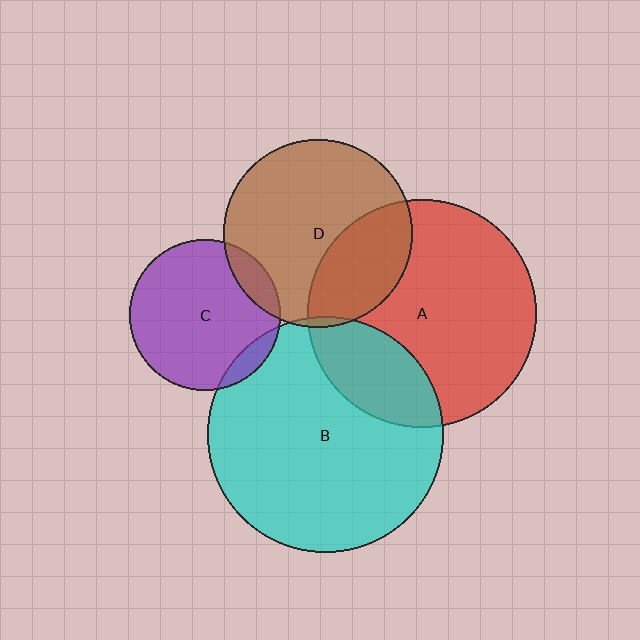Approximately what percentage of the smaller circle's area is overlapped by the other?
Approximately 10%.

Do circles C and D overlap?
Yes.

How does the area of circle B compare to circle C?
Approximately 2.4 times.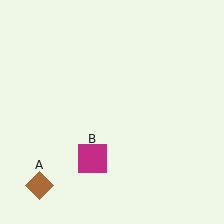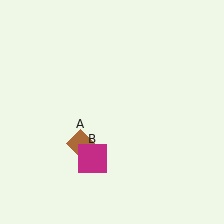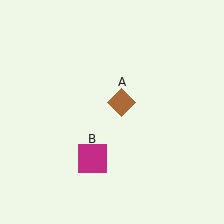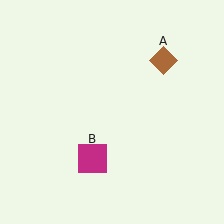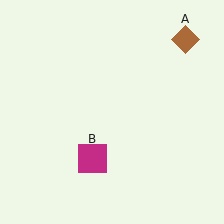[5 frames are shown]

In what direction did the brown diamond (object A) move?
The brown diamond (object A) moved up and to the right.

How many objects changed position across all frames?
1 object changed position: brown diamond (object A).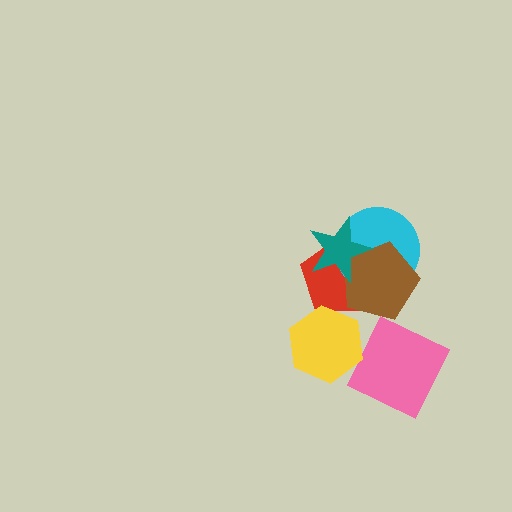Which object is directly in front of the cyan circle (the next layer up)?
The brown pentagon is directly in front of the cyan circle.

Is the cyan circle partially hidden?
Yes, it is partially covered by another shape.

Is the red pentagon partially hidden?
Yes, it is partially covered by another shape.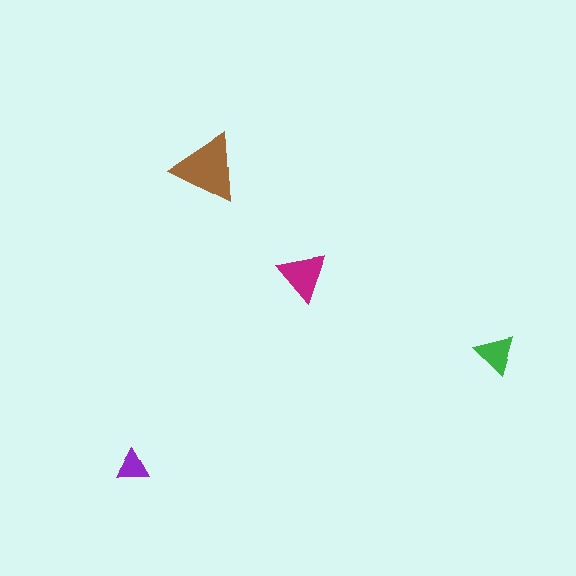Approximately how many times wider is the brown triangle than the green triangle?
About 1.5 times wider.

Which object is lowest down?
The purple triangle is bottommost.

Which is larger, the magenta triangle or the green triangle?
The magenta one.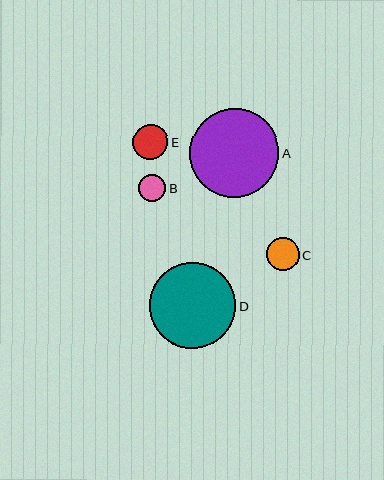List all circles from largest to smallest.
From largest to smallest: A, D, E, C, B.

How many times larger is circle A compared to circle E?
Circle A is approximately 2.5 times the size of circle E.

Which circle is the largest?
Circle A is the largest with a size of approximately 89 pixels.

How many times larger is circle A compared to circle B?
Circle A is approximately 3.3 times the size of circle B.